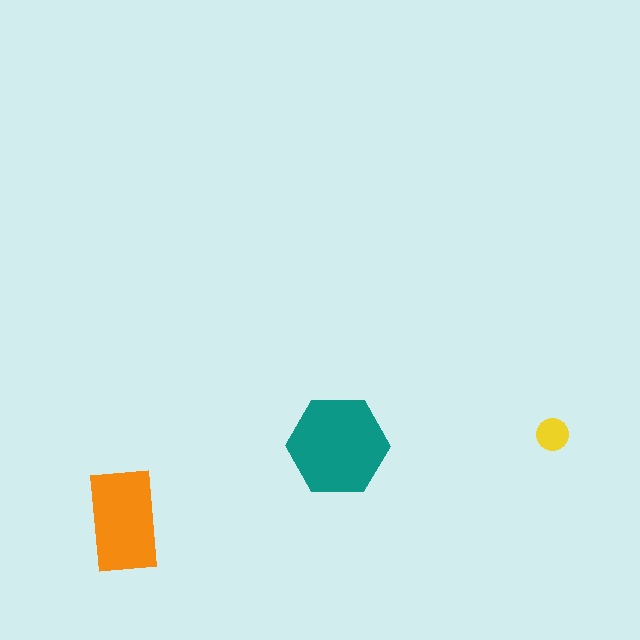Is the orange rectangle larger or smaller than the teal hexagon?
Smaller.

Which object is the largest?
The teal hexagon.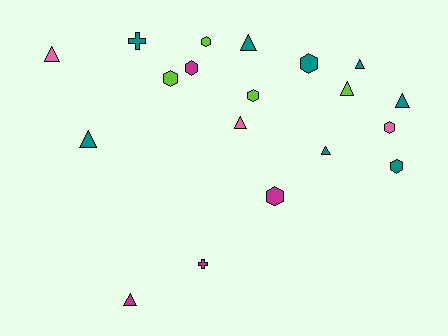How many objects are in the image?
There are 19 objects.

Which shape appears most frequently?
Triangle, with 9 objects.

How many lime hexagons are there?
There are 3 lime hexagons.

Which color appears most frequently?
Teal, with 8 objects.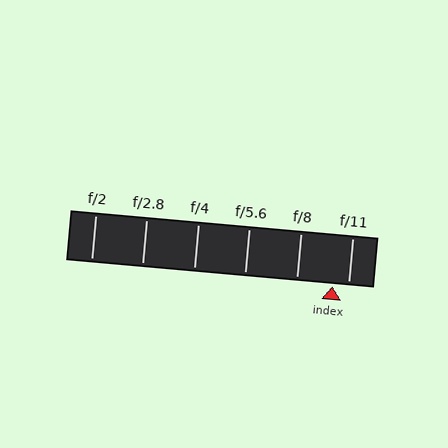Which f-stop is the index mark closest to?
The index mark is closest to f/11.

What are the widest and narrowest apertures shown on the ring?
The widest aperture shown is f/2 and the narrowest is f/11.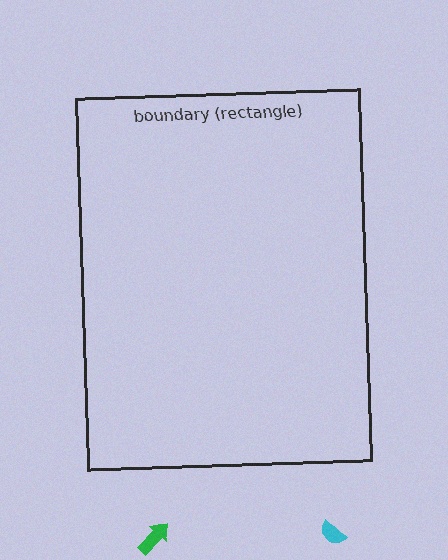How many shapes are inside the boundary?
0 inside, 2 outside.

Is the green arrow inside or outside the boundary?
Outside.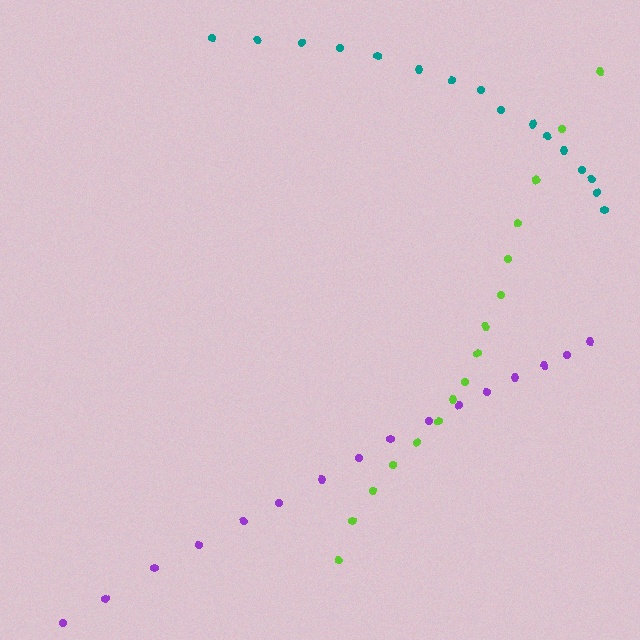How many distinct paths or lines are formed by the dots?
There are 3 distinct paths.